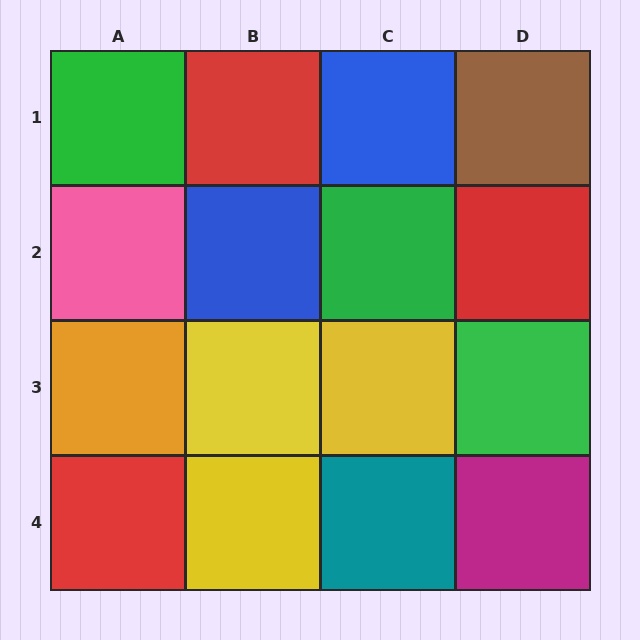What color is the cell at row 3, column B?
Yellow.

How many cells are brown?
1 cell is brown.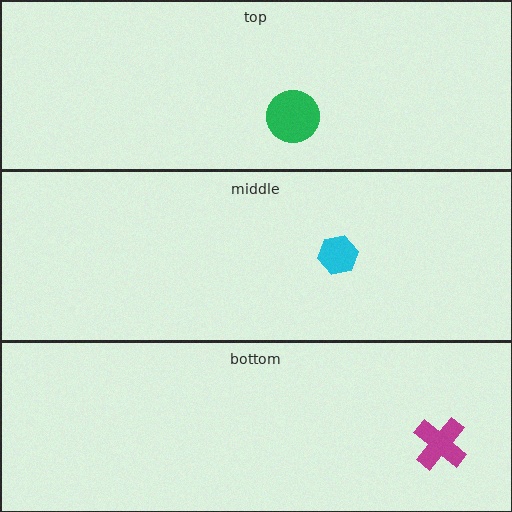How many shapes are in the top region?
1.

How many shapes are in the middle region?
1.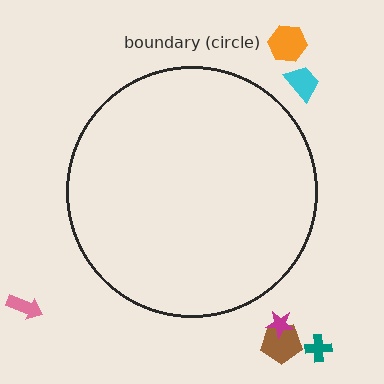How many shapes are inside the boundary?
0 inside, 6 outside.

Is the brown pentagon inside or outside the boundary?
Outside.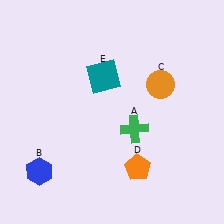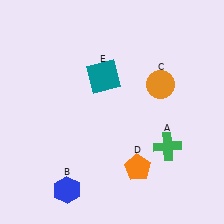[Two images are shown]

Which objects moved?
The objects that moved are: the green cross (A), the blue hexagon (B).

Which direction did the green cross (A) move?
The green cross (A) moved right.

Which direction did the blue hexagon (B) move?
The blue hexagon (B) moved right.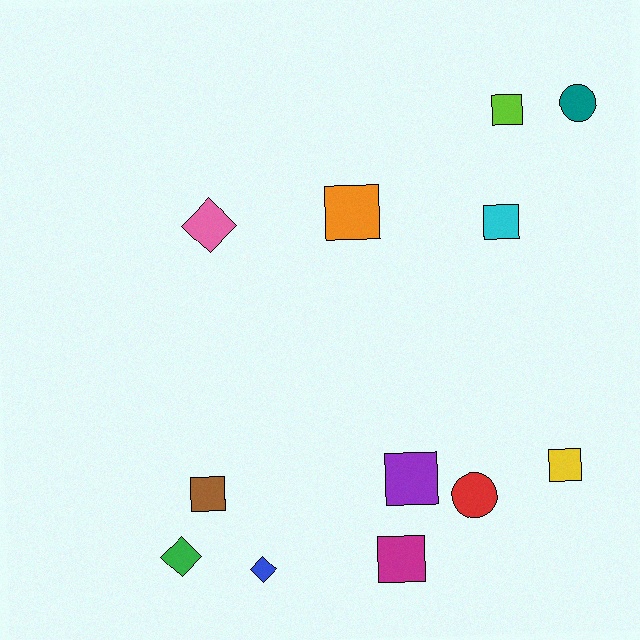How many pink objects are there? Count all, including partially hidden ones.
There is 1 pink object.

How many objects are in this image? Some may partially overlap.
There are 12 objects.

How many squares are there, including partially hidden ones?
There are 7 squares.